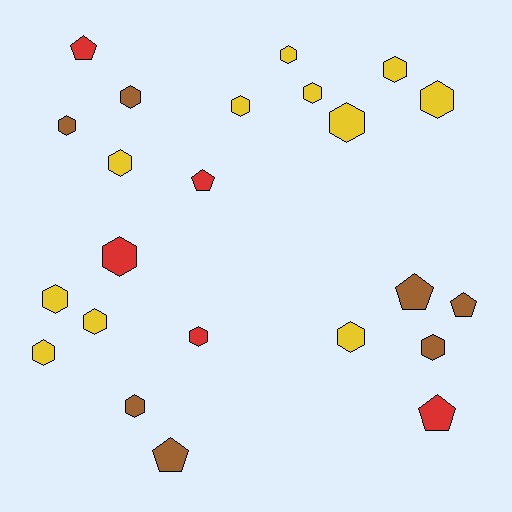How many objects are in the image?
There are 23 objects.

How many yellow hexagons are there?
There are 11 yellow hexagons.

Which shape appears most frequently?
Hexagon, with 17 objects.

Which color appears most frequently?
Yellow, with 11 objects.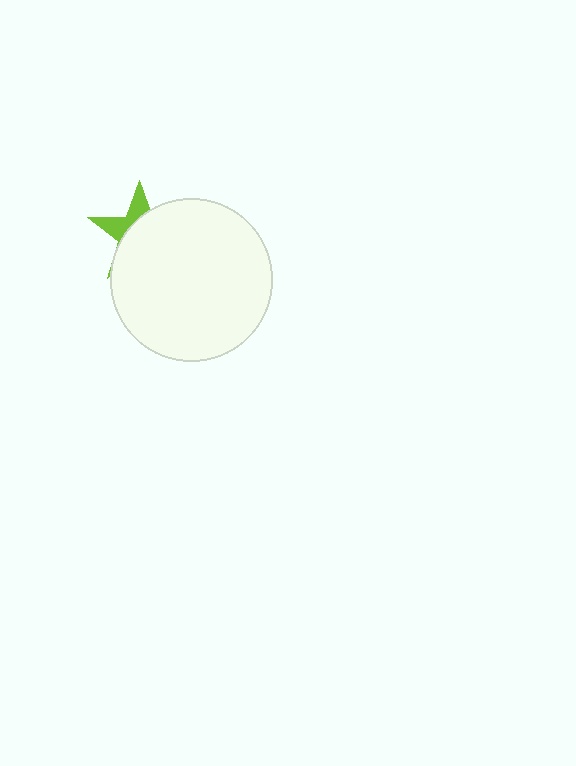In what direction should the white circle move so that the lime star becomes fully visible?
The white circle should move toward the lower-right. That is the shortest direction to clear the overlap and leave the lime star fully visible.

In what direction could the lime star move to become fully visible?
The lime star could move toward the upper-left. That would shift it out from behind the white circle entirely.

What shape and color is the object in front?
The object in front is a white circle.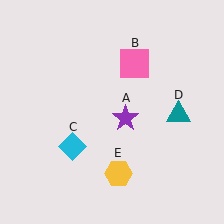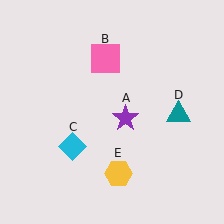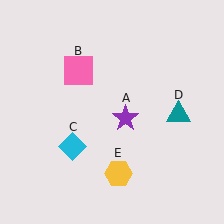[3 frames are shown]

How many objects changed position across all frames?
1 object changed position: pink square (object B).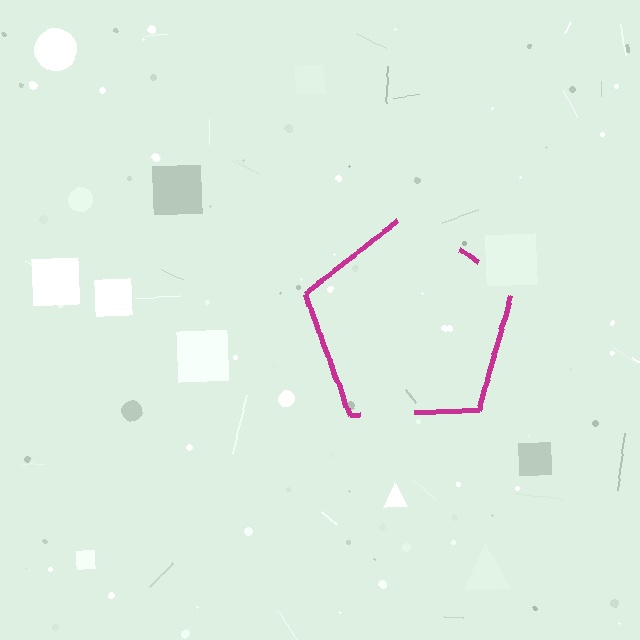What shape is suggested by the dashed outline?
The dashed outline suggests a pentagon.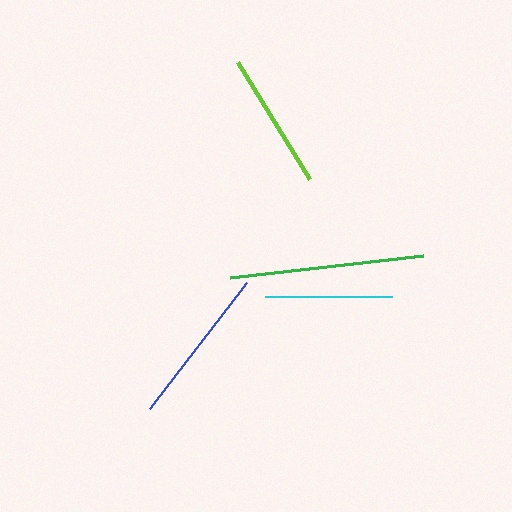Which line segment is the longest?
The green line is the longest at approximately 194 pixels.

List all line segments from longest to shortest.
From longest to shortest: green, blue, lime, cyan.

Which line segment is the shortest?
The cyan line is the shortest at approximately 128 pixels.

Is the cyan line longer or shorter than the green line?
The green line is longer than the cyan line.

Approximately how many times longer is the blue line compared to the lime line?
The blue line is approximately 1.2 times the length of the lime line.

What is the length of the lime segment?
The lime segment is approximately 137 pixels long.